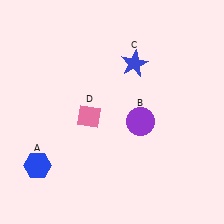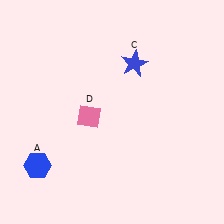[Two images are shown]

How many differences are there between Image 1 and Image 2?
There is 1 difference between the two images.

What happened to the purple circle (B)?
The purple circle (B) was removed in Image 2. It was in the bottom-right area of Image 1.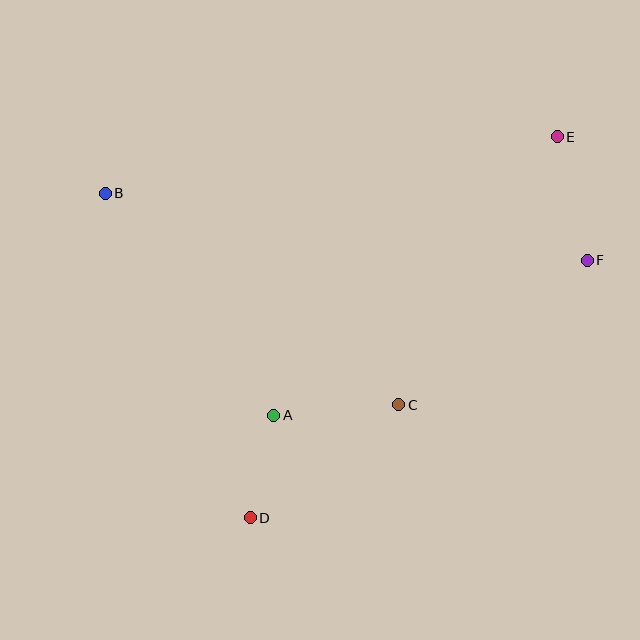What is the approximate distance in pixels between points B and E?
The distance between B and E is approximately 455 pixels.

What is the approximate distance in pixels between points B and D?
The distance between B and D is approximately 355 pixels.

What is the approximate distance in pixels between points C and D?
The distance between C and D is approximately 186 pixels.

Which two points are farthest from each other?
Points D and E are farthest from each other.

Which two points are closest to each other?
Points A and D are closest to each other.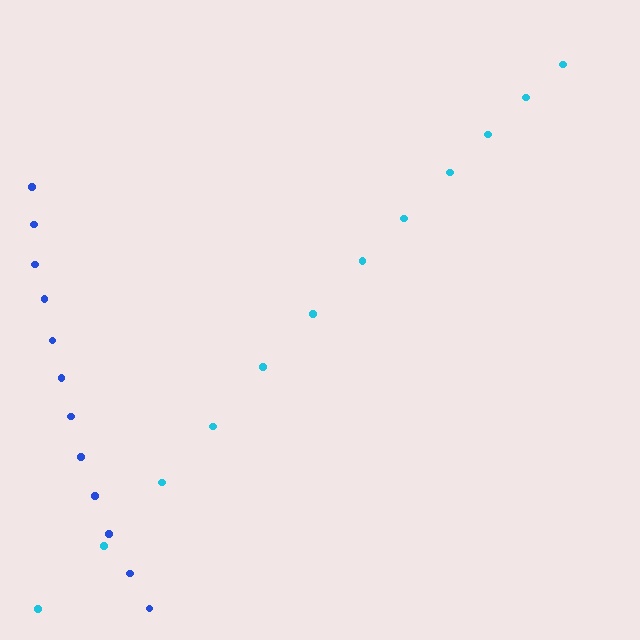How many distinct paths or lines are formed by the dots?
There are 2 distinct paths.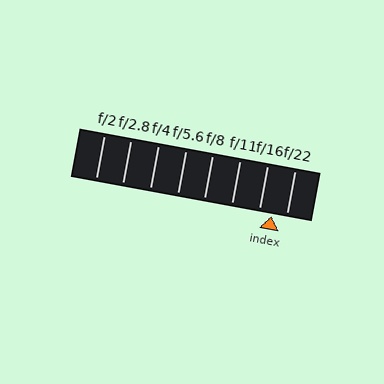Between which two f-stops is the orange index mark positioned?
The index mark is between f/16 and f/22.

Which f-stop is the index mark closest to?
The index mark is closest to f/16.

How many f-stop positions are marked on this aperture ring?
There are 8 f-stop positions marked.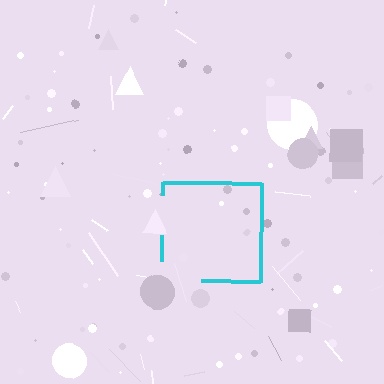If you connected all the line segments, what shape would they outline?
They would outline a square.